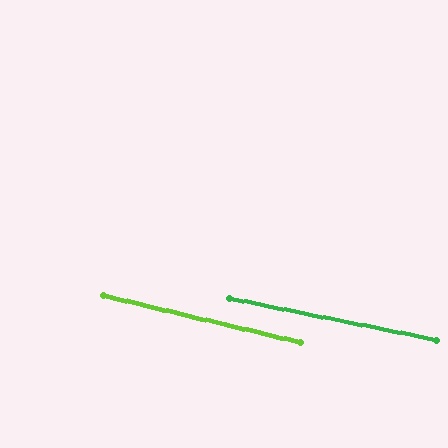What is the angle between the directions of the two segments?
Approximately 2 degrees.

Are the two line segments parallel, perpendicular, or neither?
Parallel — their directions differ by only 1.9°.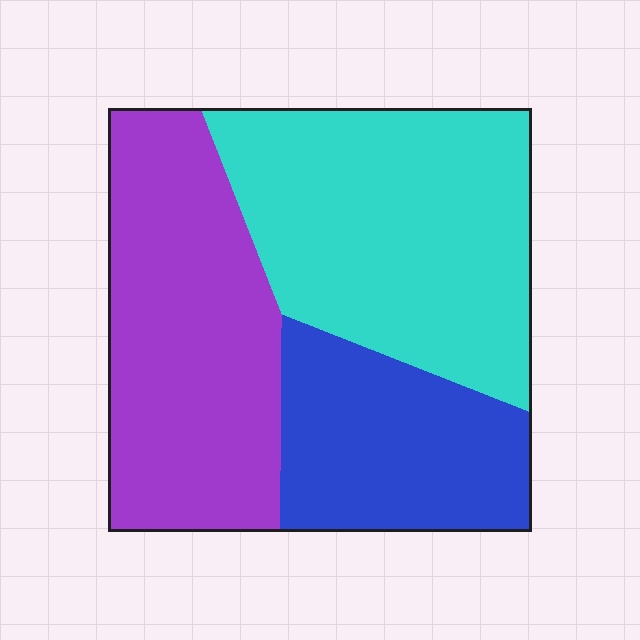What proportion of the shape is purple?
Purple covers around 35% of the shape.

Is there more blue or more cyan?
Cyan.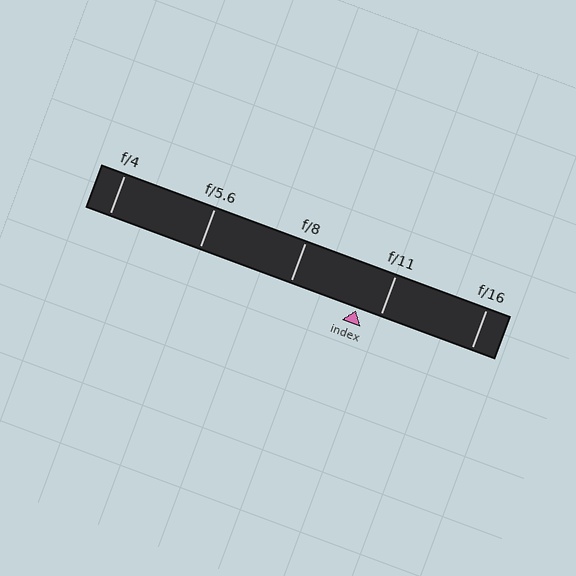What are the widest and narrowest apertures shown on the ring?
The widest aperture shown is f/4 and the narrowest is f/16.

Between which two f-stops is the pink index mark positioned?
The index mark is between f/8 and f/11.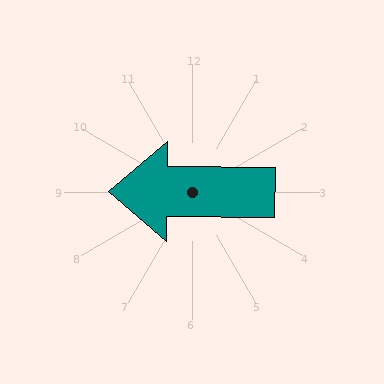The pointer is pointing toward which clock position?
Roughly 9 o'clock.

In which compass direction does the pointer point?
West.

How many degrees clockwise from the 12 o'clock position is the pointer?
Approximately 271 degrees.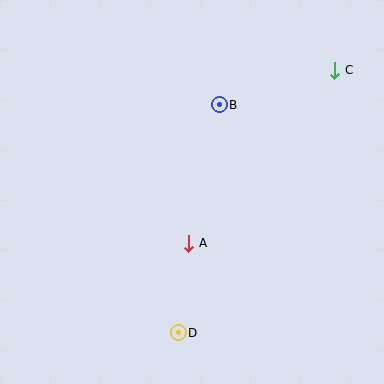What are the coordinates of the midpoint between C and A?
The midpoint between C and A is at (262, 157).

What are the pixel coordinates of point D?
Point D is at (178, 333).